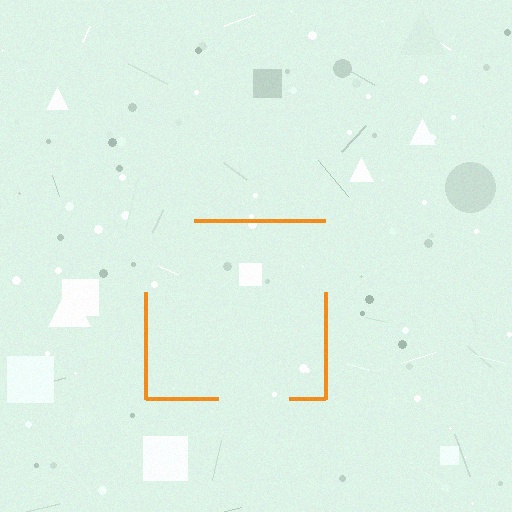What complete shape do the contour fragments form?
The contour fragments form a square.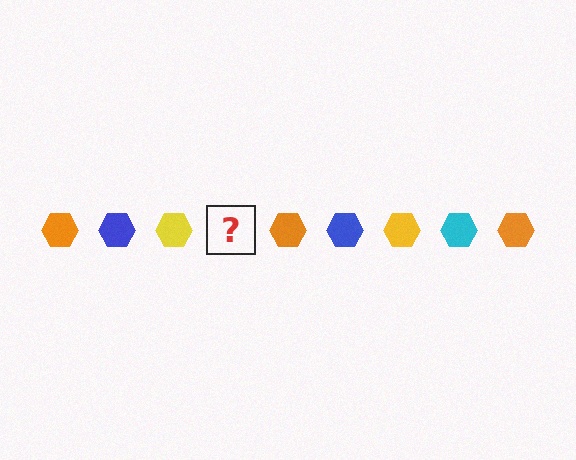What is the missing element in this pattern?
The missing element is a cyan hexagon.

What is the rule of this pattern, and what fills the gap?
The rule is that the pattern cycles through orange, blue, yellow, cyan hexagons. The gap should be filled with a cyan hexagon.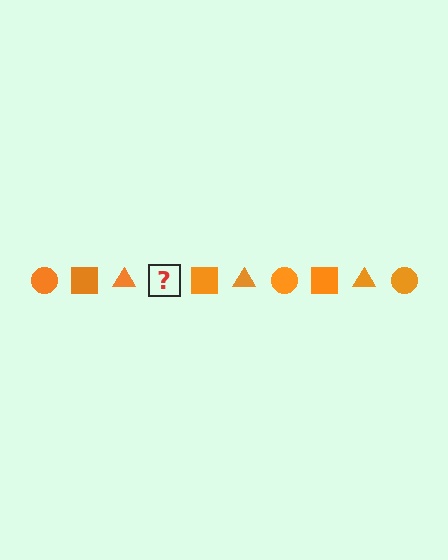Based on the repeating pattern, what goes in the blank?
The blank should be an orange circle.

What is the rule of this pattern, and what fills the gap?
The rule is that the pattern cycles through circle, square, triangle shapes in orange. The gap should be filled with an orange circle.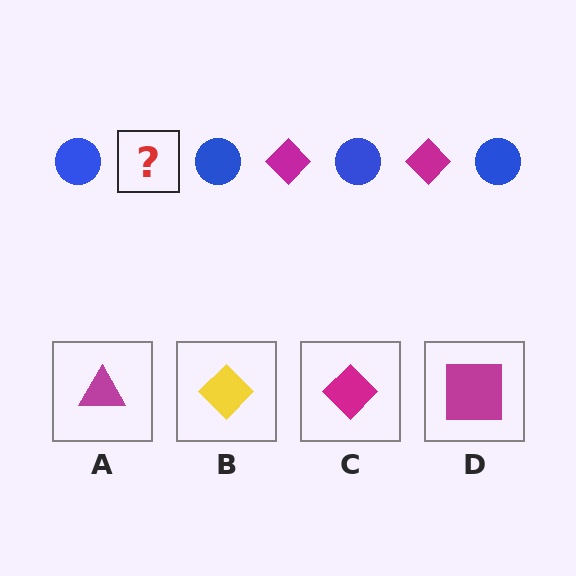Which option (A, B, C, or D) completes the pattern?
C.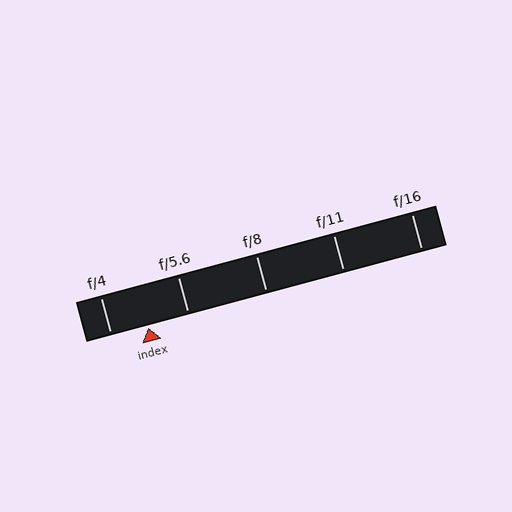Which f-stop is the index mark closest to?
The index mark is closest to f/4.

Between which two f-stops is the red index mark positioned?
The index mark is between f/4 and f/5.6.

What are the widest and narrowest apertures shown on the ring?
The widest aperture shown is f/4 and the narrowest is f/16.